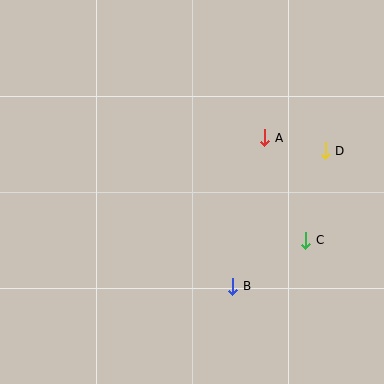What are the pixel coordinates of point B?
Point B is at (233, 286).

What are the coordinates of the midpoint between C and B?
The midpoint between C and B is at (269, 263).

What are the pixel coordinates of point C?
Point C is at (306, 240).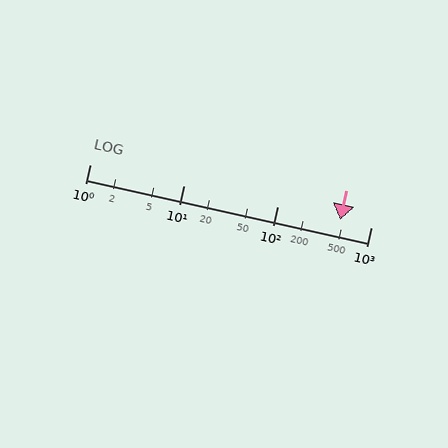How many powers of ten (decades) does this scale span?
The scale spans 3 decades, from 1 to 1000.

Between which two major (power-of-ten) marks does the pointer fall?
The pointer is between 100 and 1000.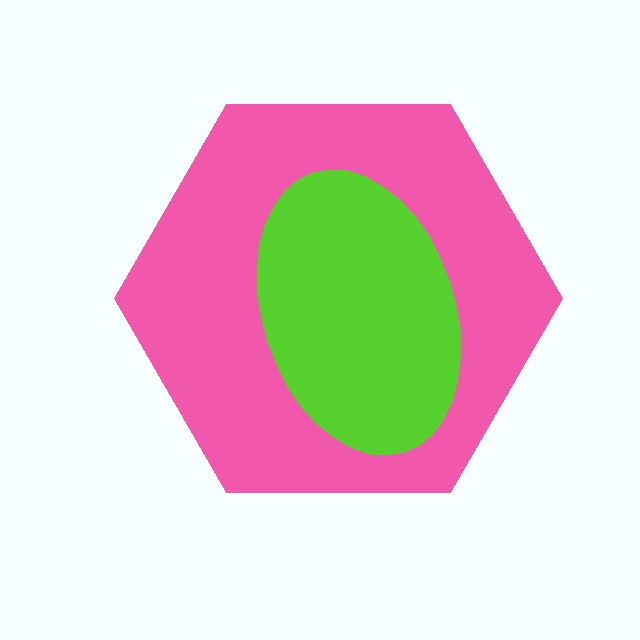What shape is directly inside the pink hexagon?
The lime ellipse.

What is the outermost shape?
The pink hexagon.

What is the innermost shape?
The lime ellipse.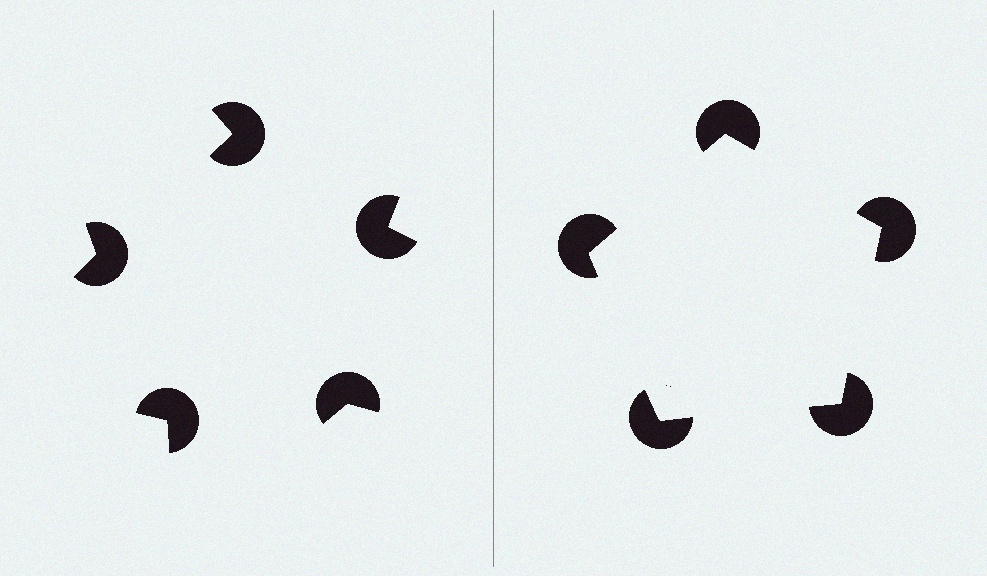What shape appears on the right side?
An illusory pentagon.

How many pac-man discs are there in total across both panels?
10 — 5 on each side.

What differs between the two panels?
The pac-man discs are positioned identically on both sides; only the wedge orientations differ. On the right they align to a pentagon; on the left they are misaligned.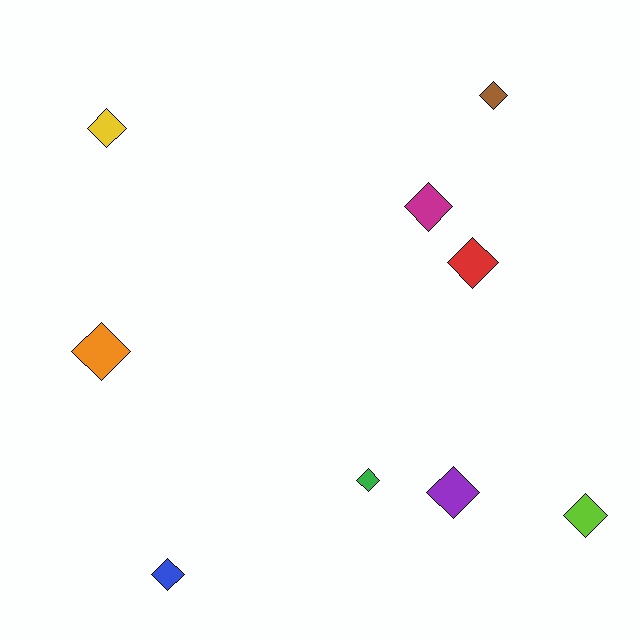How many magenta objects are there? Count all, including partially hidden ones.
There is 1 magenta object.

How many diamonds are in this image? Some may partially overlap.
There are 9 diamonds.